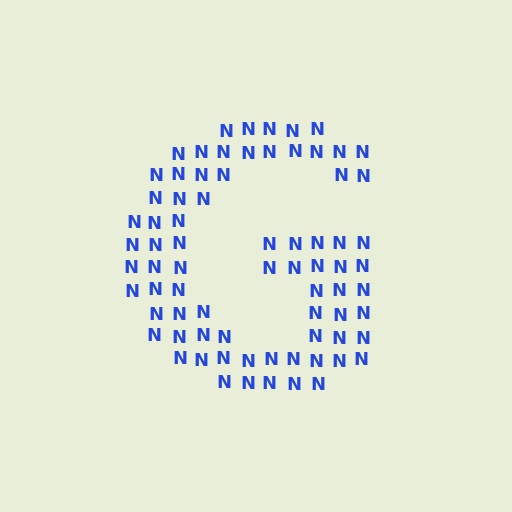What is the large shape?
The large shape is the letter G.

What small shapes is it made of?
It is made of small letter N's.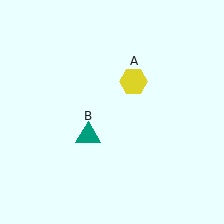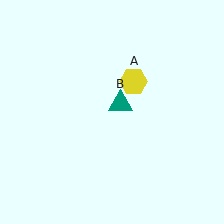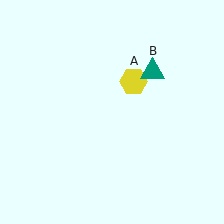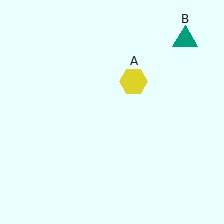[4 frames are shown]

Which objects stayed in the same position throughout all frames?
Yellow hexagon (object A) remained stationary.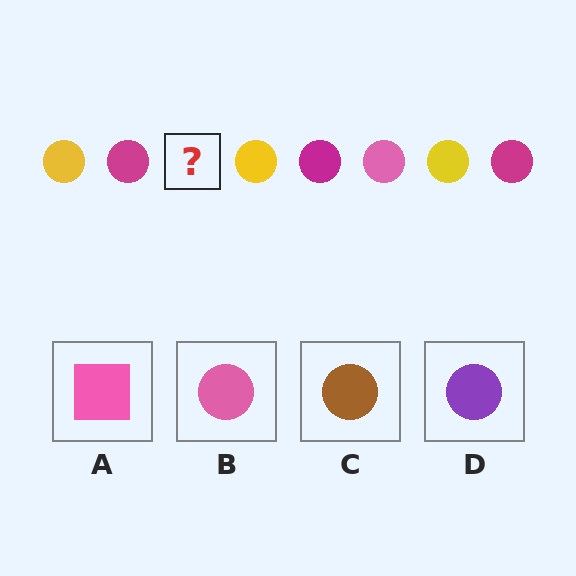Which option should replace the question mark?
Option B.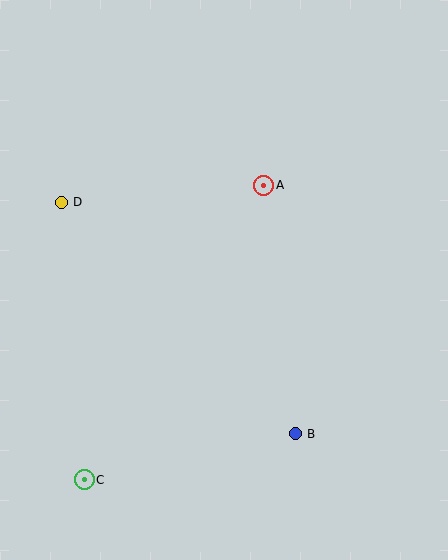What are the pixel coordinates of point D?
Point D is at (61, 202).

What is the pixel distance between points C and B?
The distance between C and B is 216 pixels.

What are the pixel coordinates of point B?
Point B is at (295, 434).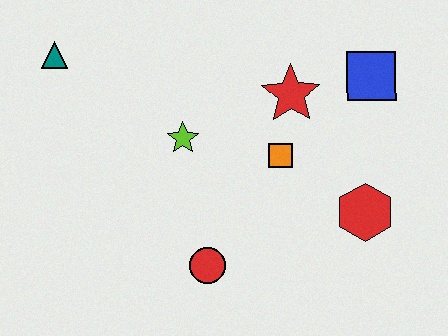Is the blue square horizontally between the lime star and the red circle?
No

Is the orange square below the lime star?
Yes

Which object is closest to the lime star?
The orange square is closest to the lime star.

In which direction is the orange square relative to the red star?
The orange square is below the red star.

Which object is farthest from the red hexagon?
The teal triangle is farthest from the red hexagon.